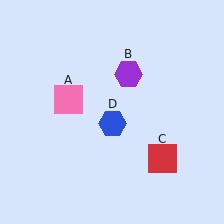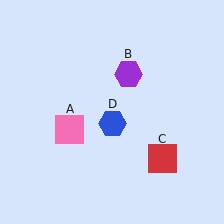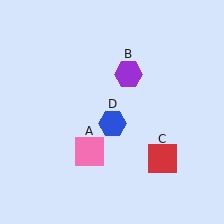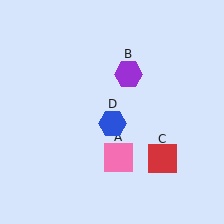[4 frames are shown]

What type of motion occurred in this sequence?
The pink square (object A) rotated counterclockwise around the center of the scene.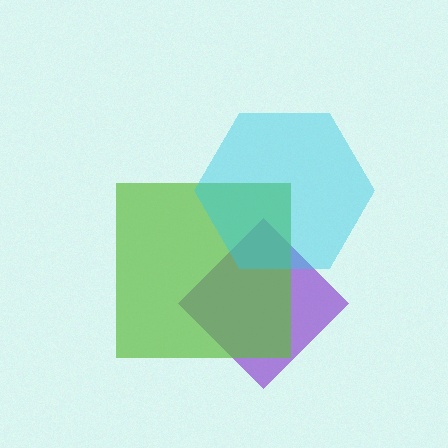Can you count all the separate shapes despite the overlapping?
Yes, there are 3 separate shapes.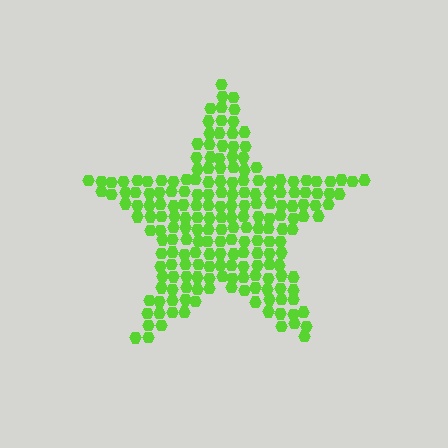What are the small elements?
The small elements are hexagons.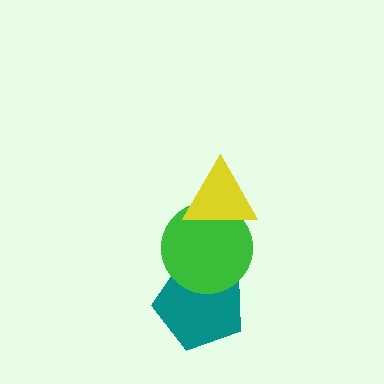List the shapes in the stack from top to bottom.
From top to bottom: the yellow triangle, the green circle, the teal pentagon.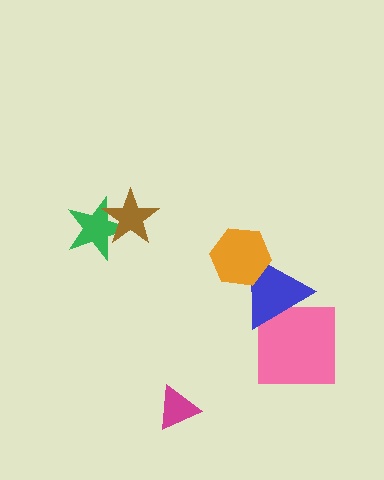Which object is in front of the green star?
The brown star is in front of the green star.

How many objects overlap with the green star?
1 object overlaps with the green star.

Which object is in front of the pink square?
The blue triangle is in front of the pink square.